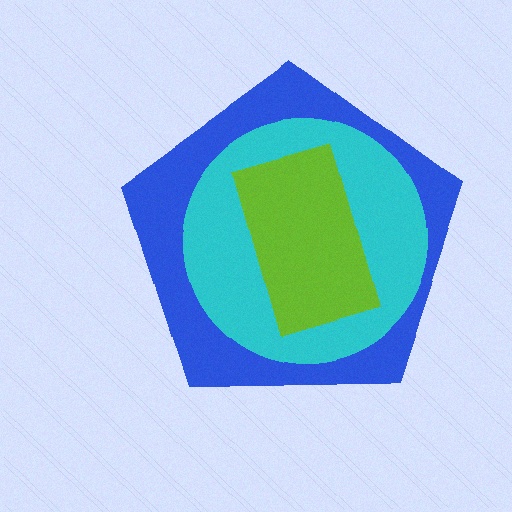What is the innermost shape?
The lime rectangle.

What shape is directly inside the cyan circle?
The lime rectangle.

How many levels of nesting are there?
3.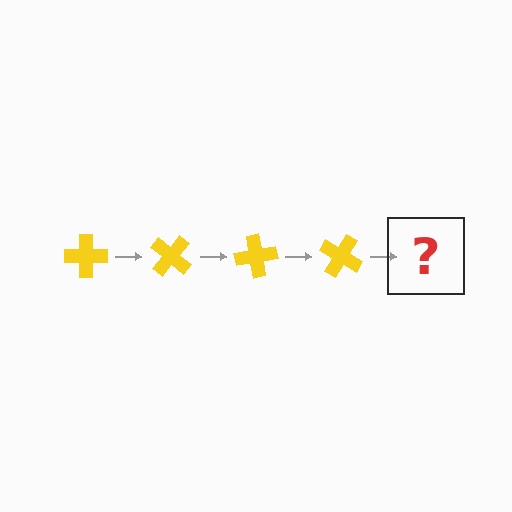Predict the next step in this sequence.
The next step is a yellow cross rotated 160 degrees.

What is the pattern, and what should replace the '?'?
The pattern is that the cross rotates 40 degrees each step. The '?' should be a yellow cross rotated 160 degrees.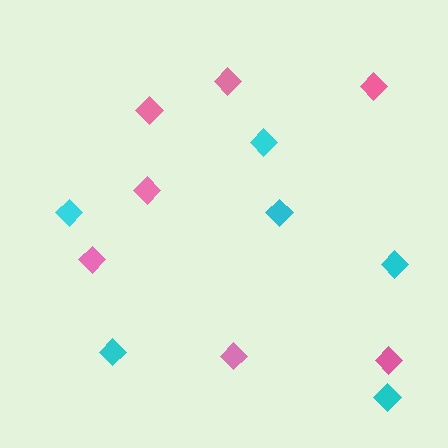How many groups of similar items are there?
There are 2 groups: one group of cyan diamonds (6) and one group of pink diamonds (7).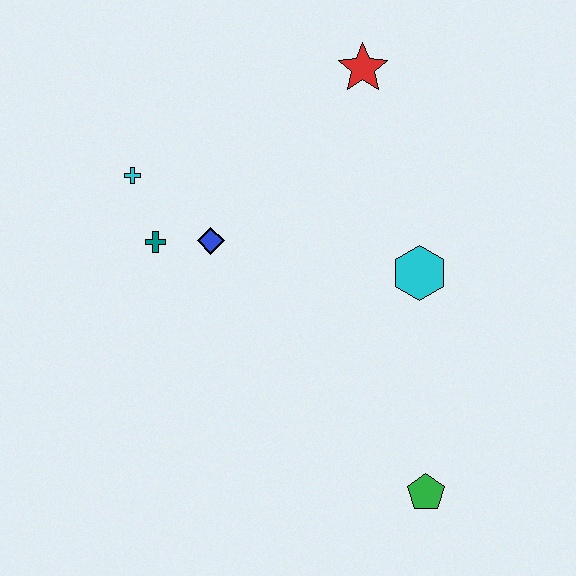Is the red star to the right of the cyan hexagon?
No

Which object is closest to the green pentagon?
The cyan hexagon is closest to the green pentagon.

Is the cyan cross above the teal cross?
Yes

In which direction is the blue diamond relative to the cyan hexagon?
The blue diamond is to the left of the cyan hexagon.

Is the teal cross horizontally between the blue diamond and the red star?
No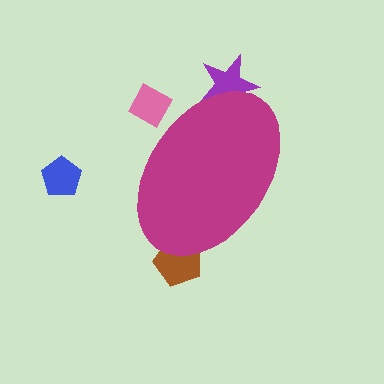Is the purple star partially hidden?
Yes, the purple star is partially hidden behind the magenta ellipse.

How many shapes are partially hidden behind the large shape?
3 shapes are partially hidden.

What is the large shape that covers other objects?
A magenta ellipse.